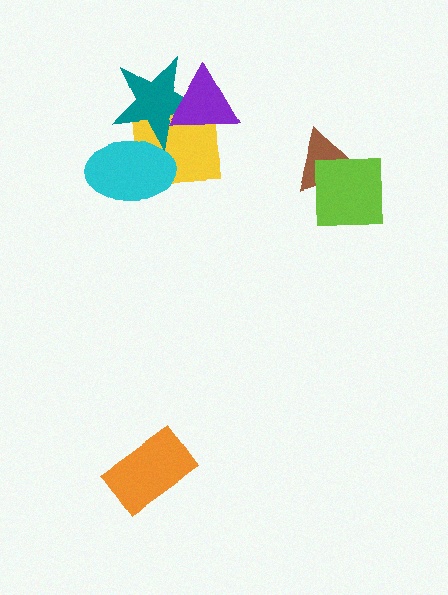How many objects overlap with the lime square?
1 object overlaps with the lime square.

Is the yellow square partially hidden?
Yes, it is partially covered by another shape.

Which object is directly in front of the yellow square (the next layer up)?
The cyan ellipse is directly in front of the yellow square.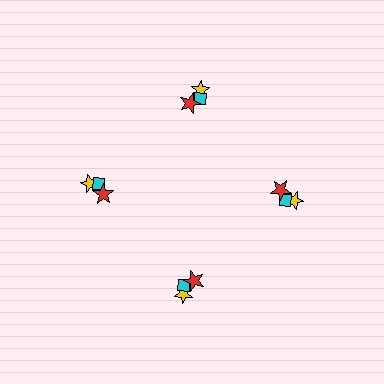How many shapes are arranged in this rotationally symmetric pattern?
There are 12 shapes, arranged in 4 groups of 3.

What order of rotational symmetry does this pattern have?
This pattern has 4-fold rotational symmetry.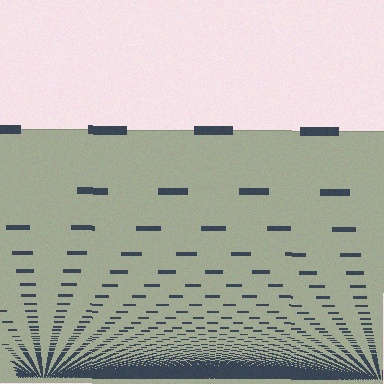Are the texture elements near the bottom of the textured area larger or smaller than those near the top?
Smaller. The gradient is inverted — elements near the bottom are smaller and denser.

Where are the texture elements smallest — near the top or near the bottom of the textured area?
Near the bottom.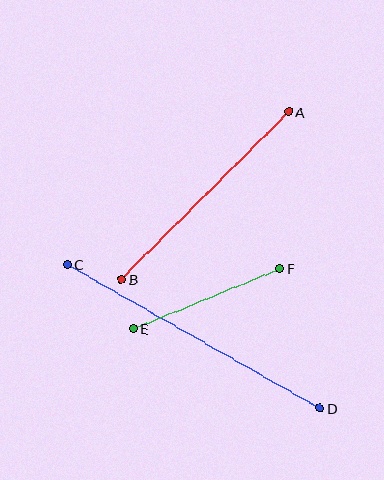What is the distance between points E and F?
The distance is approximately 158 pixels.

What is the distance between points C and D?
The distance is approximately 291 pixels.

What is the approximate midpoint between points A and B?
The midpoint is at approximately (205, 196) pixels.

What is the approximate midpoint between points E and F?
The midpoint is at approximately (206, 299) pixels.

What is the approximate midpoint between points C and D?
The midpoint is at approximately (194, 336) pixels.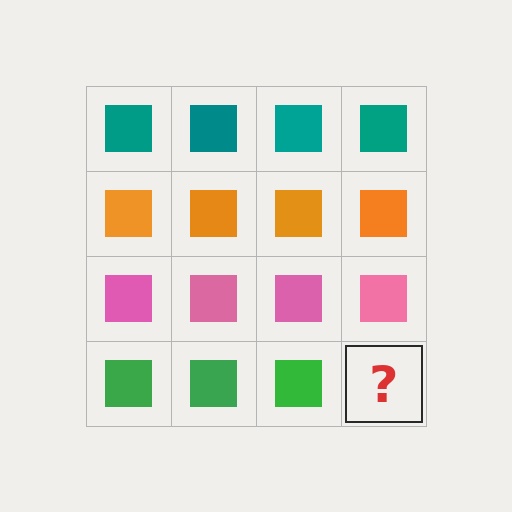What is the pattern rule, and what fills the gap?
The rule is that each row has a consistent color. The gap should be filled with a green square.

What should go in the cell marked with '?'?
The missing cell should contain a green square.